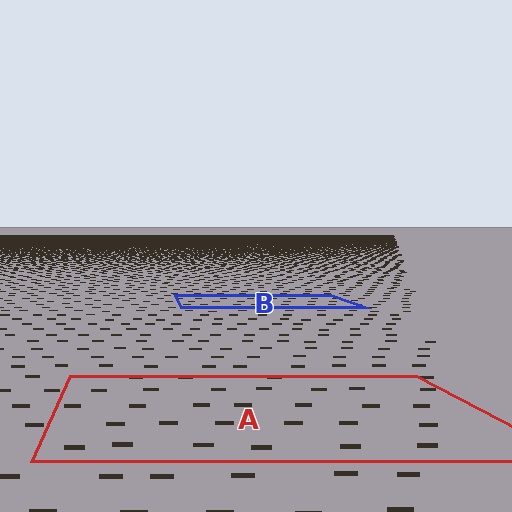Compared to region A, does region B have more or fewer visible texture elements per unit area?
Region B has more texture elements per unit area — they are packed more densely because it is farther away.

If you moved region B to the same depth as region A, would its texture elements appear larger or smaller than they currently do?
They would appear larger. At a closer depth, the same texture elements are projected at a bigger on-screen size.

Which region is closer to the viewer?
Region A is closer. The texture elements there are larger and more spread out.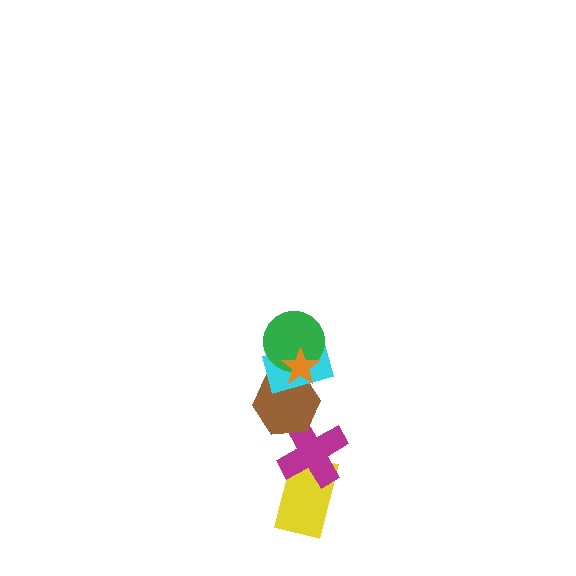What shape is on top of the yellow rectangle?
The magenta cross is on top of the yellow rectangle.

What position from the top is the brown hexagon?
The brown hexagon is 4th from the top.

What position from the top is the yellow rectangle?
The yellow rectangle is 6th from the top.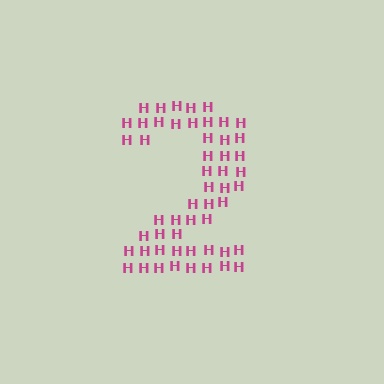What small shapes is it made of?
It is made of small letter H's.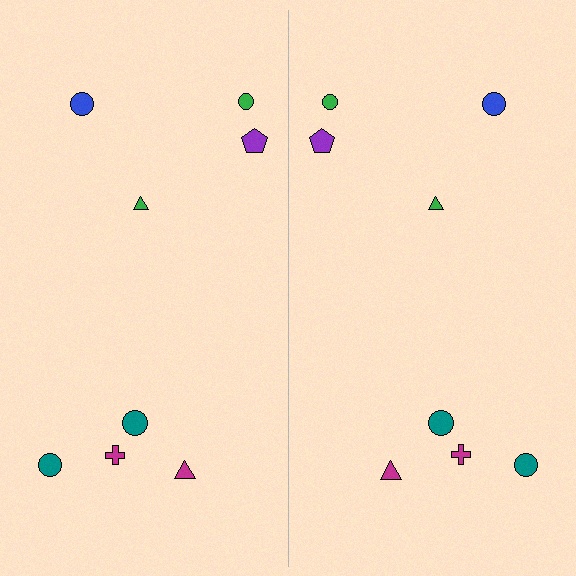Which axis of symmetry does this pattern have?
The pattern has a vertical axis of symmetry running through the center of the image.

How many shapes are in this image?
There are 16 shapes in this image.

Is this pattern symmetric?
Yes, this pattern has bilateral (reflection) symmetry.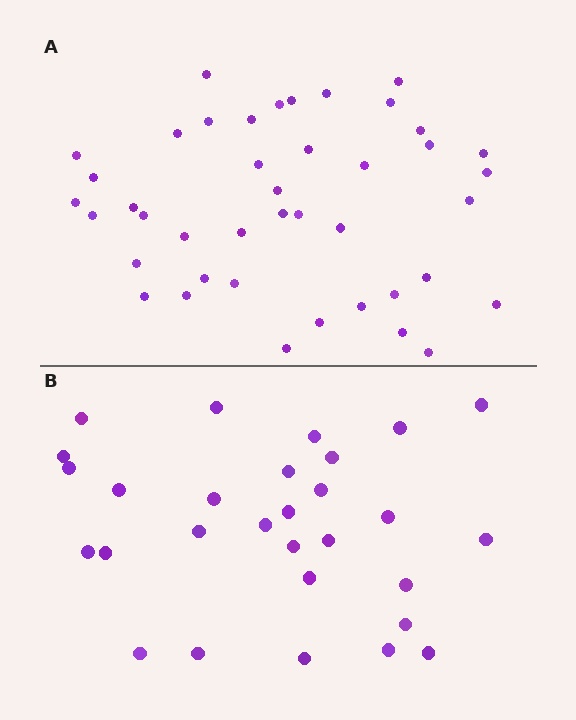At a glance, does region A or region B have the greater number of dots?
Region A (the top region) has more dots.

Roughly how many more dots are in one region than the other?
Region A has approximately 15 more dots than region B.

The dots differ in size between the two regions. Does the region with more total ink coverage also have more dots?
No. Region B has more total ink coverage because its dots are larger, but region A actually contains more individual dots. Total area can be misleading — the number of items is what matters here.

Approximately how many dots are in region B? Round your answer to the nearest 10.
About 30 dots. (The exact count is 29, which rounds to 30.)